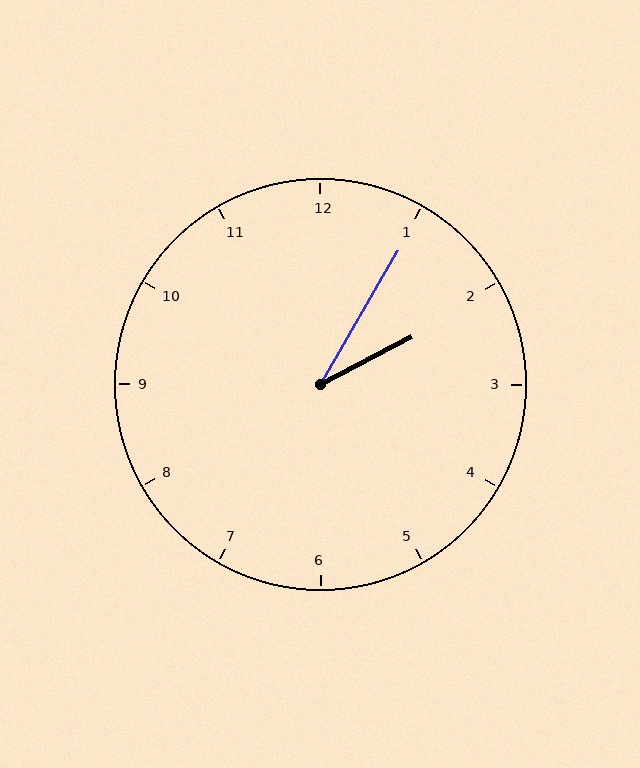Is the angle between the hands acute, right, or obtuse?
It is acute.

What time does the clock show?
2:05.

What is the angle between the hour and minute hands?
Approximately 32 degrees.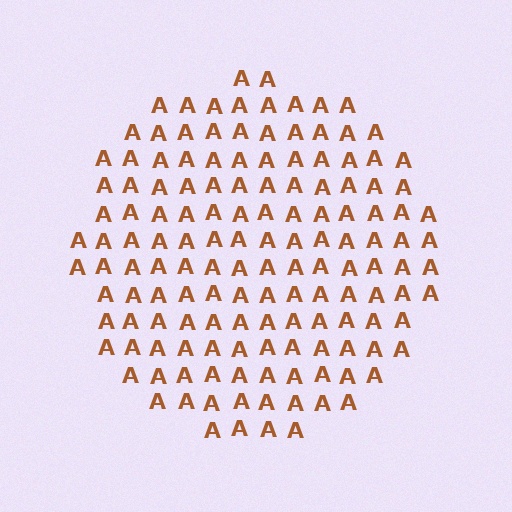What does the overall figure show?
The overall figure shows a circle.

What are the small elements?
The small elements are letter A's.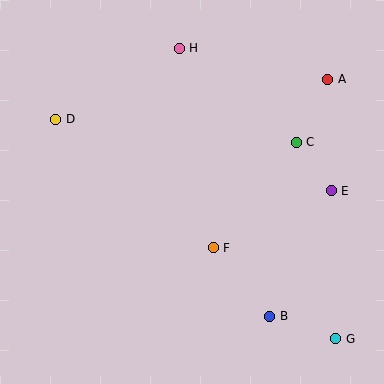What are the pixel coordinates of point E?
Point E is at (331, 191).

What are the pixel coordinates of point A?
Point A is at (328, 79).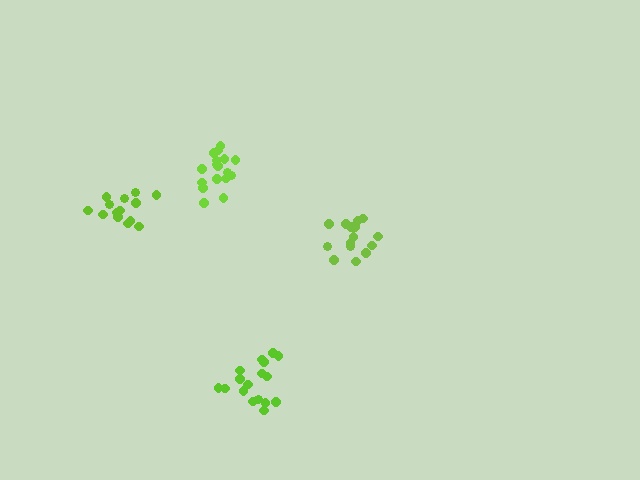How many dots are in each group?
Group 1: 17 dots, Group 2: 17 dots, Group 3: 15 dots, Group 4: 14 dots (63 total).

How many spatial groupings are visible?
There are 4 spatial groupings.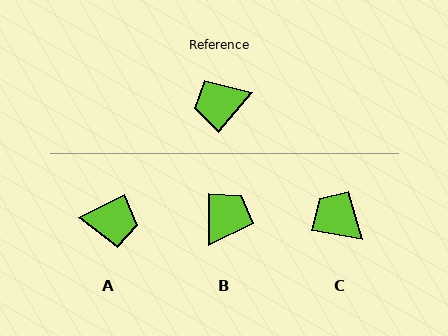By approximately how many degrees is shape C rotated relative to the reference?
Approximately 59 degrees clockwise.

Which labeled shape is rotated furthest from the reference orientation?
A, about 158 degrees away.